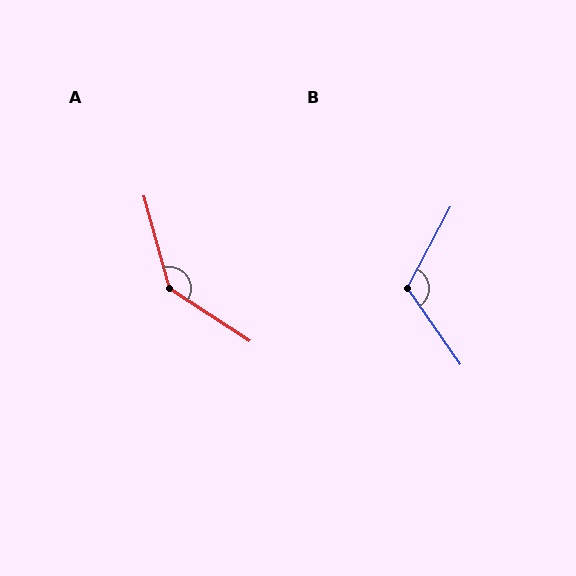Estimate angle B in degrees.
Approximately 117 degrees.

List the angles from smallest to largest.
B (117°), A (138°).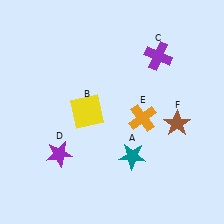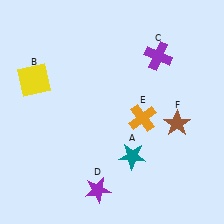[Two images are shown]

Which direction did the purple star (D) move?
The purple star (D) moved right.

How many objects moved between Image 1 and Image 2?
2 objects moved between the two images.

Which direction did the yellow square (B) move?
The yellow square (B) moved left.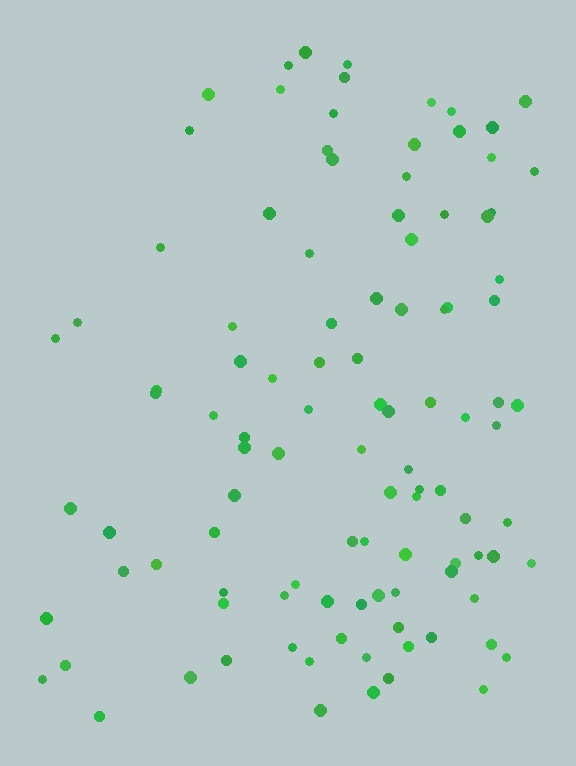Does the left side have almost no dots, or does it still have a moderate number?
Still a moderate number, just noticeably fewer than the right.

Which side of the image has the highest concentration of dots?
The right.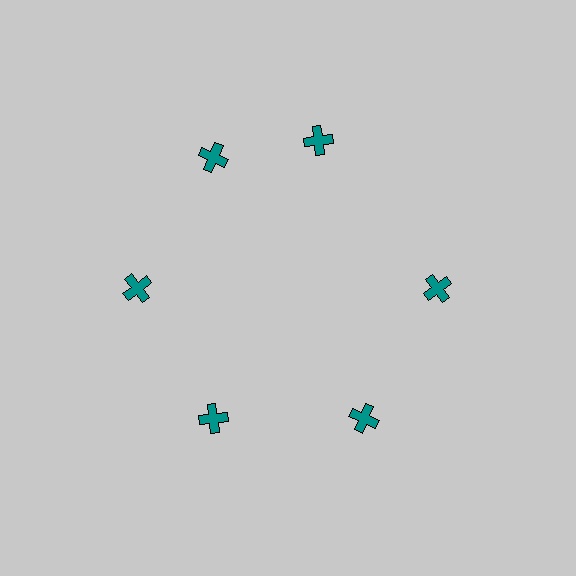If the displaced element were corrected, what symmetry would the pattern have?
It would have 6-fold rotational symmetry — the pattern would map onto itself every 60 degrees.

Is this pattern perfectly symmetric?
No. The 6 teal crosses are arranged in a ring, but one element near the 1 o'clock position is rotated out of alignment along the ring, breaking the 6-fold rotational symmetry.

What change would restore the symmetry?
The symmetry would be restored by rotating it back into even spacing with its neighbors so that all 6 crosses sit at equal angles and equal distance from the center.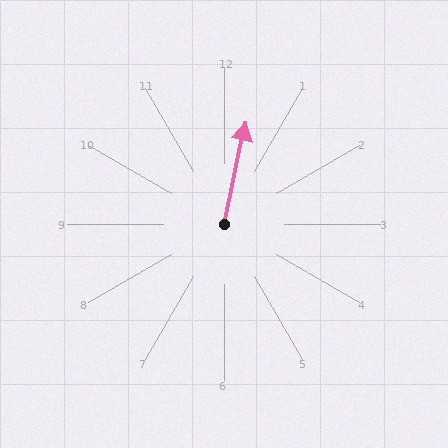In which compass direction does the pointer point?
North.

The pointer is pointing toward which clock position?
Roughly 12 o'clock.